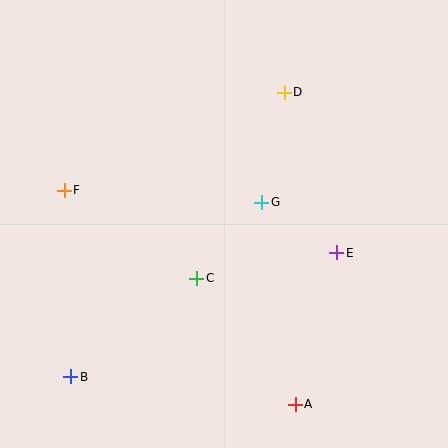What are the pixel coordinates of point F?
Point F is at (64, 190).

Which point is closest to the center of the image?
Point G at (262, 202) is closest to the center.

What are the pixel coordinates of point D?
Point D is at (284, 92).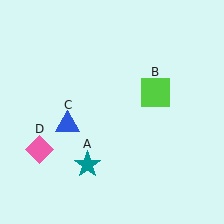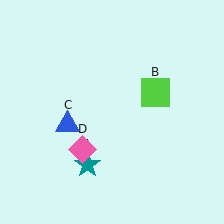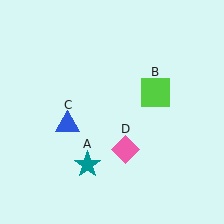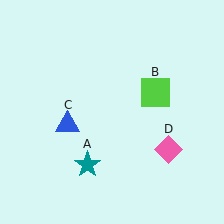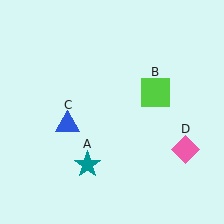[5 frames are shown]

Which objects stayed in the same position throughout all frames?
Teal star (object A) and lime square (object B) and blue triangle (object C) remained stationary.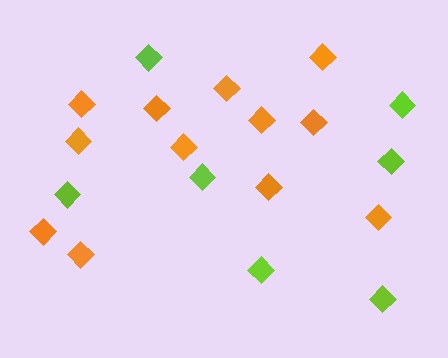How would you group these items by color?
There are 2 groups: one group of orange diamonds (12) and one group of lime diamonds (7).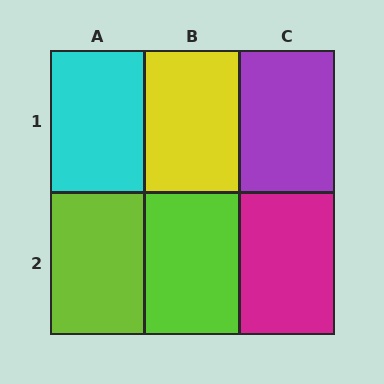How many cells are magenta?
1 cell is magenta.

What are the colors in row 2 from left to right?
Lime, lime, magenta.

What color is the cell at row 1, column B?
Yellow.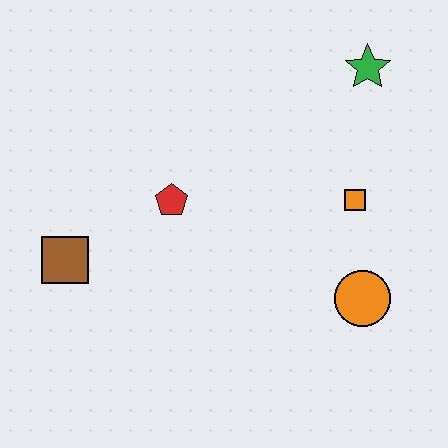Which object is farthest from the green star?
The brown square is farthest from the green star.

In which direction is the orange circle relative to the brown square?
The orange circle is to the right of the brown square.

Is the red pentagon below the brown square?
No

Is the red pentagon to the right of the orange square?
No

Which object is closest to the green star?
The orange square is closest to the green star.